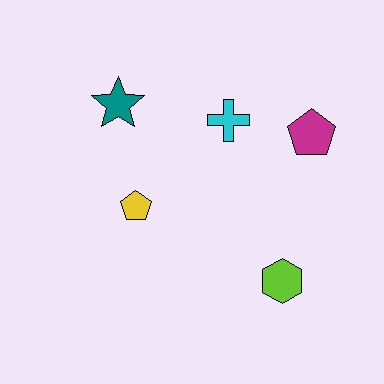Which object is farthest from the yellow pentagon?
The magenta pentagon is farthest from the yellow pentagon.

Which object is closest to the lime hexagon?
The magenta pentagon is closest to the lime hexagon.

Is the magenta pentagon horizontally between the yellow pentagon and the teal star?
No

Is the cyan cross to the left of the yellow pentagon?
No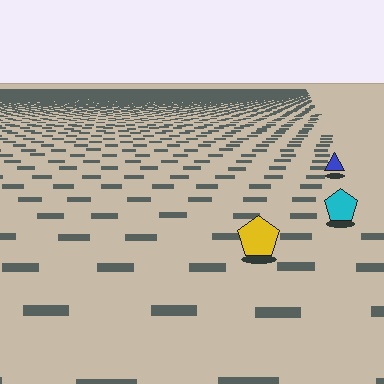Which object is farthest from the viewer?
The blue triangle is farthest from the viewer. It appears smaller and the ground texture around it is denser.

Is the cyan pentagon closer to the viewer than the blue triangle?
Yes. The cyan pentagon is closer — you can tell from the texture gradient: the ground texture is coarser near it.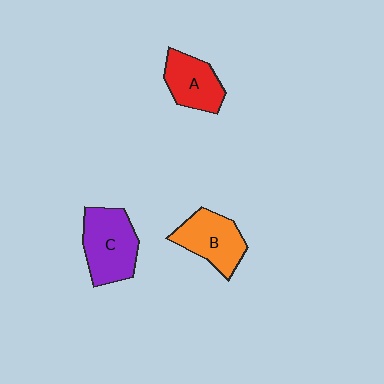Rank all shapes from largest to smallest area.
From largest to smallest: C (purple), B (orange), A (red).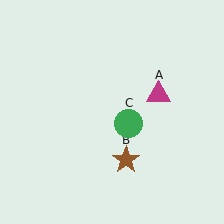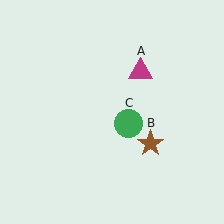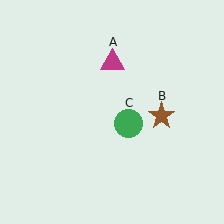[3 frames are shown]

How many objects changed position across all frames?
2 objects changed position: magenta triangle (object A), brown star (object B).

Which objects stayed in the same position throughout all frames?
Green circle (object C) remained stationary.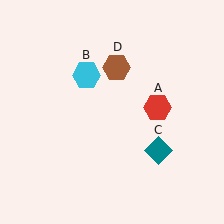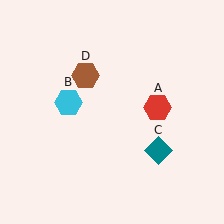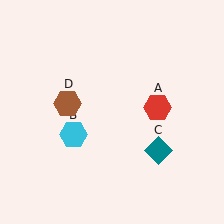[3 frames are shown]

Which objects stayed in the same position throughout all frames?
Red hexagon (object A) and teal diamond (object C) remained stationary.